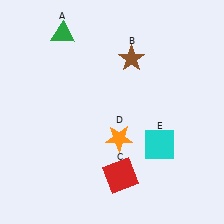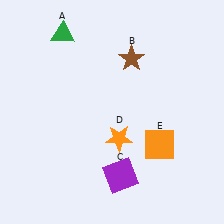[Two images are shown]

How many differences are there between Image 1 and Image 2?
There are 2 differences between the two images.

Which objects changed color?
C changed from red to purple. E changed from cyan to orange.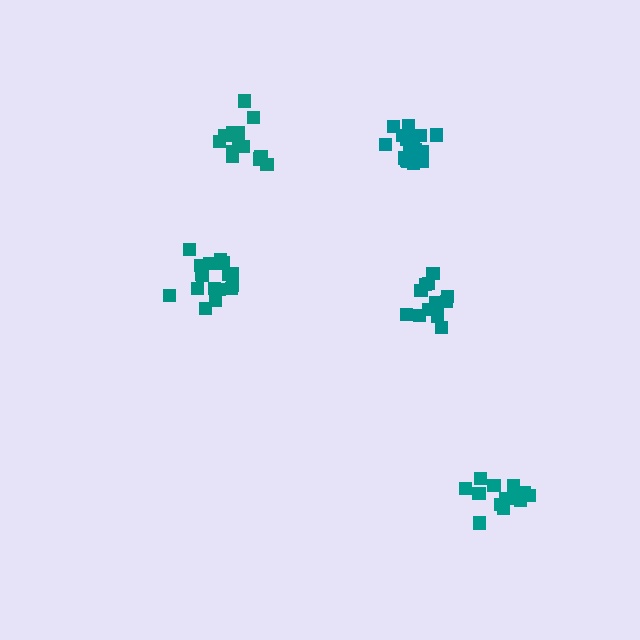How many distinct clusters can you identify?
There are 5 distinct clusters.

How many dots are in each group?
Group 1: 13 dots, Group 2: 13 dots, Group 3: 17 dots, Group 4: 18 dots, Group 5: 14 dots (75 total).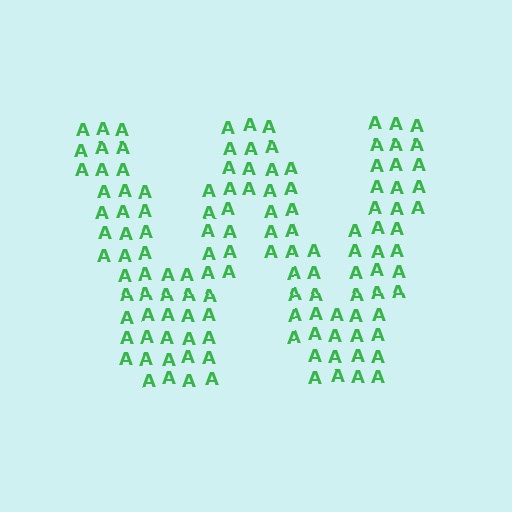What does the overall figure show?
The overall figure shows the letter W.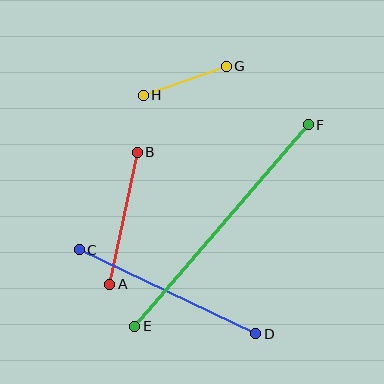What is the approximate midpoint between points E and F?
The midpoint is at approximately (222, 226) pixels.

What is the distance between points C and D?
The distance is approximately 195 pixels.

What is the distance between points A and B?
The distance is approximately 135 pixels.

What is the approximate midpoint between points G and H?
The midpoint is at approximately (185, 81) pixels.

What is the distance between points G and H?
The distance is approximately 88 pixels.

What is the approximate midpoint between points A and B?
The midpoint is at approximately (124, 218) pixels.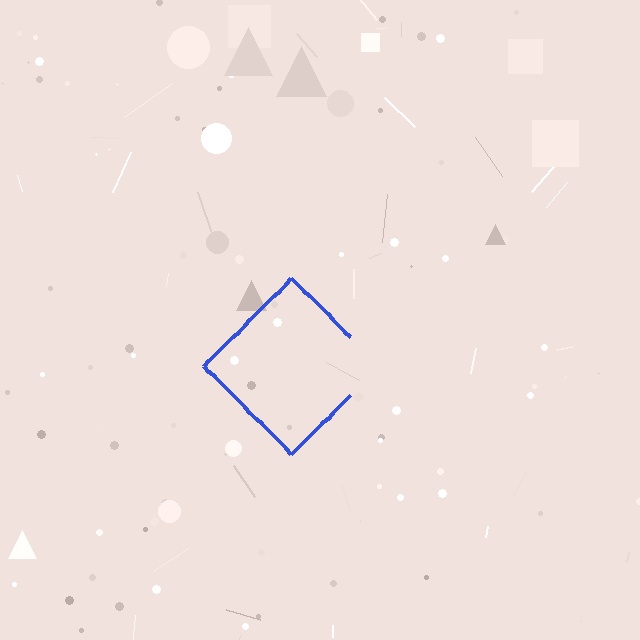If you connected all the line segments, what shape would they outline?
They would outline a diamond.